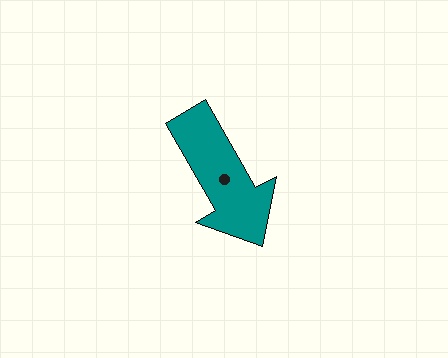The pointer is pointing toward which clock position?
Roughly 5 o'clock.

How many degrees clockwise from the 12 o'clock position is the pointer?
Approximately 150 degrees.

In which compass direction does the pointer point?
Southeast.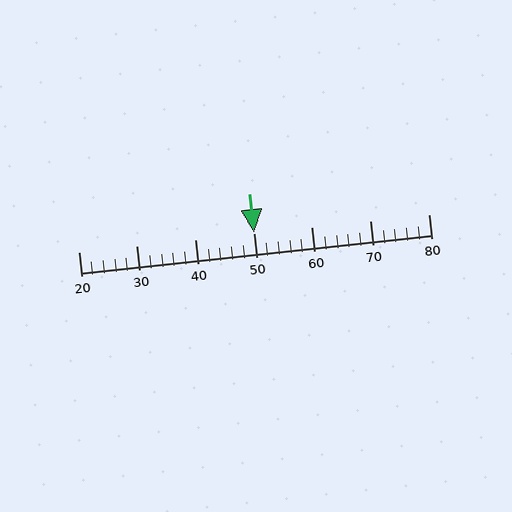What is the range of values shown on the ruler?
The ruler shows values from 20 to 80.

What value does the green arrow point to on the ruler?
The green arrow points to approximately 50.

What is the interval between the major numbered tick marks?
The major tick marks are spaced 10 units apart.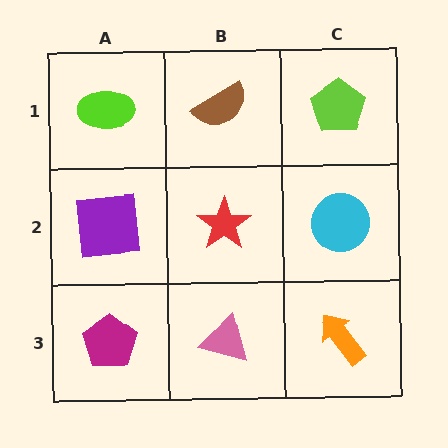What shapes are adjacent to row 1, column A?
A purple square (row 2, column A), a brown semicircle (row 1, column B).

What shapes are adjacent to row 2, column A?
A lime ellipse (row 1, column A), a magenta pentagon (row 3, column A), a red star (row 2, column B).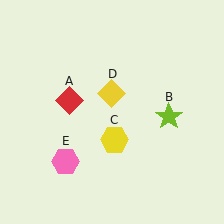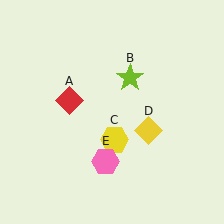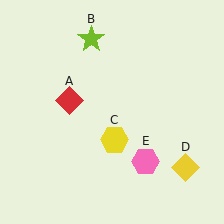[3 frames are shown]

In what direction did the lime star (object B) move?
The lime star (object B) moved up and to the left.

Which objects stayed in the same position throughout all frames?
Red diamond (object A) and yellow hexagon (object C) remained stationary.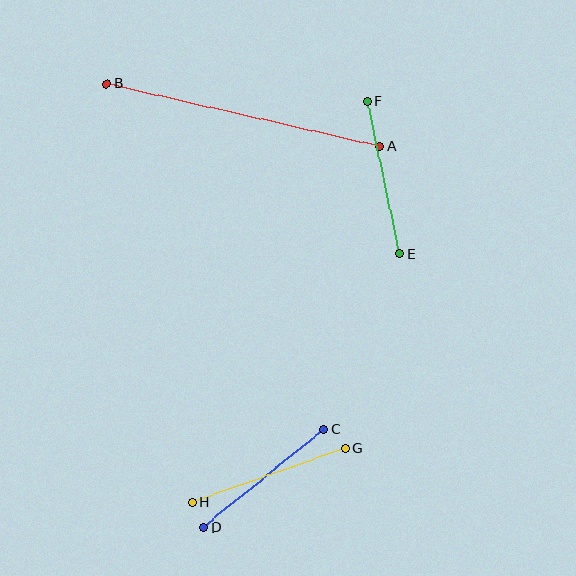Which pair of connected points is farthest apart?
Points A and B are farthest apart.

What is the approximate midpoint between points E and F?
The midpoint is at approximately (384, 178) pixels.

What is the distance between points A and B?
The distance is approximately 280 pixels.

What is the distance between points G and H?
The distance is approximately 162 pixels.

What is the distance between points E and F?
The distance is approximately 155 pixels.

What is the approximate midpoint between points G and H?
The midpoint is at approximately (269, 475) pixels.